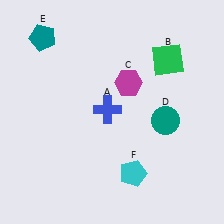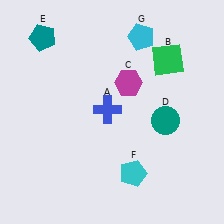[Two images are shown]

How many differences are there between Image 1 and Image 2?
There is 1 difference between the two images.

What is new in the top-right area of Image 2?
A cyan pentagon (G) was added in the top-right area of Image 2.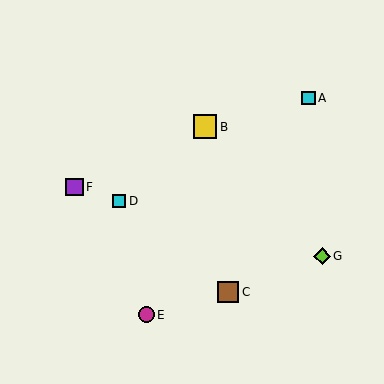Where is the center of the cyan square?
The center of the cyan square is at (119, 201).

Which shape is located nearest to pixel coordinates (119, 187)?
The cyan square (labeled D) at (119, 201) is nearest to that location.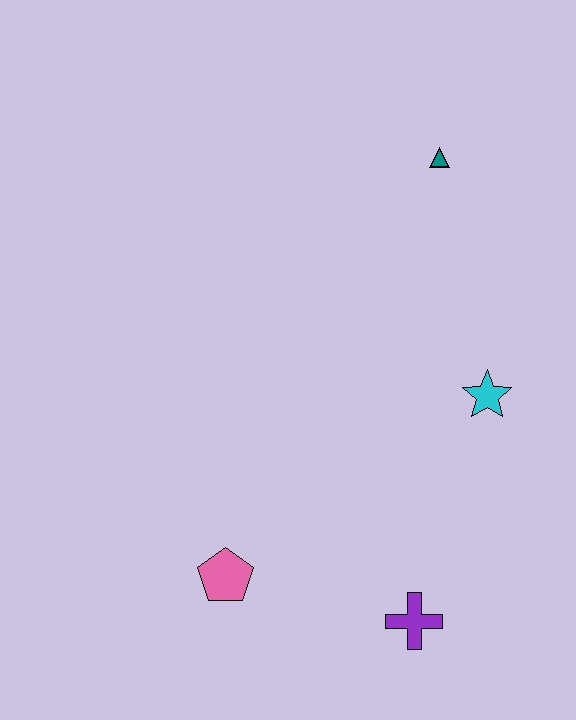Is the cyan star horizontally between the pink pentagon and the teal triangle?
No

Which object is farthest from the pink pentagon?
The teal triangle is farthest from the pink pentagon.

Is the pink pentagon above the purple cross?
Yes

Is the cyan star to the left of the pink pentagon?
No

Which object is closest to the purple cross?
The pink pentagon is closest to the purple cross.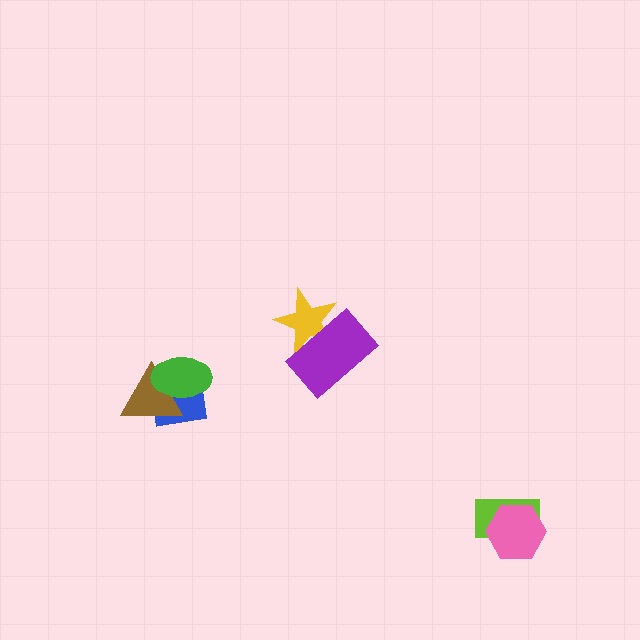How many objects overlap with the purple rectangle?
1 object overlaps with the purple rectangle.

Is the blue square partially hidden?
Yes, it is partially covered by another shape.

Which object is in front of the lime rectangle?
The pink hexagon is in front of the lime rectangle.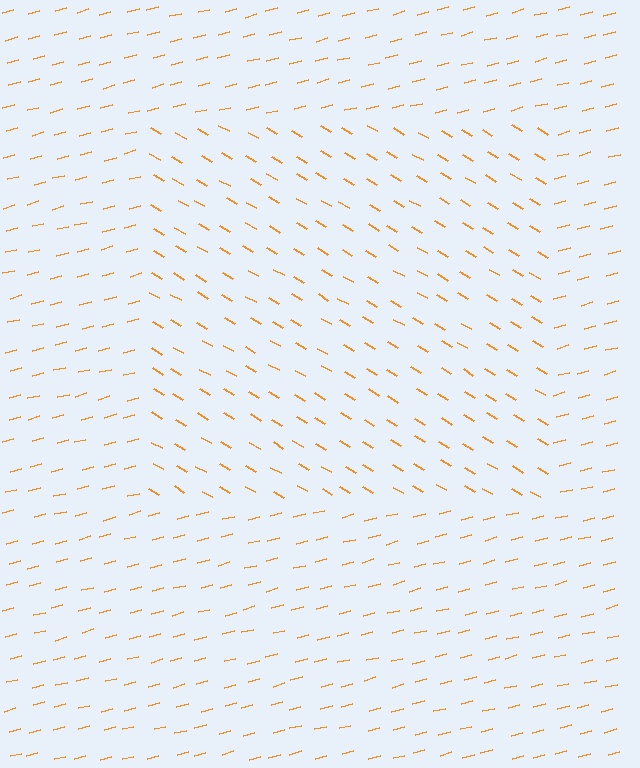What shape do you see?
I see a rectangle.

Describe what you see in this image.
The image is filled with small orange line segments. A rectangle region in the image has lines oriented differently from the surrounding lines, creating a visible texture boundary.